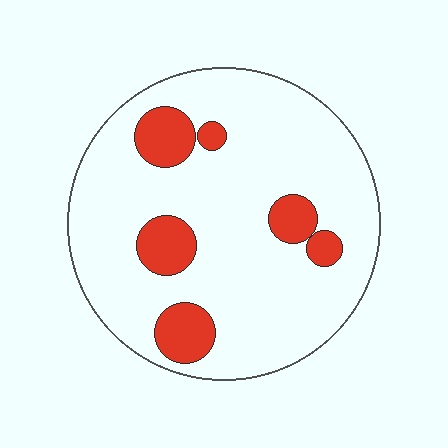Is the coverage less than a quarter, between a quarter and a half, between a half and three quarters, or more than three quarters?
Less than a quarter.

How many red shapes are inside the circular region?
6.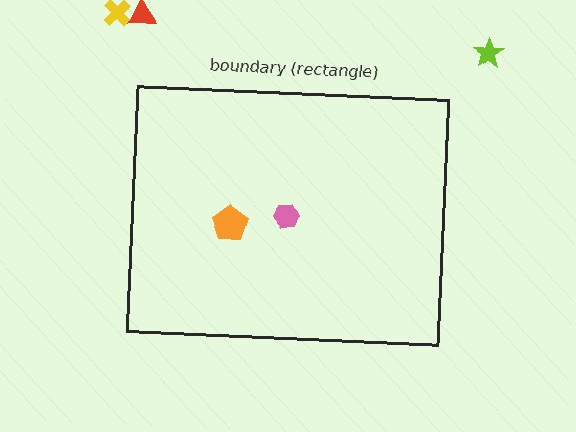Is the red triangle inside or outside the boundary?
Outside.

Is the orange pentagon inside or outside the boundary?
Inside.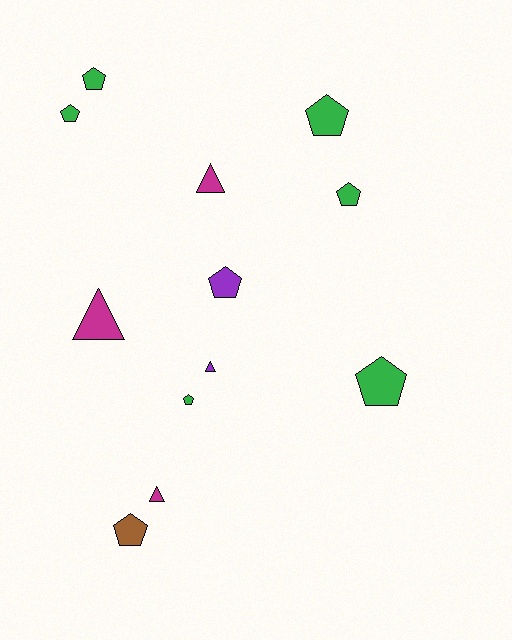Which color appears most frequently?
Green, with 6 objects.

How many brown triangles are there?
There are no brown triangles.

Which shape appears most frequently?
Pentagon, with 8 objects.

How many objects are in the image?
There are 12 objects.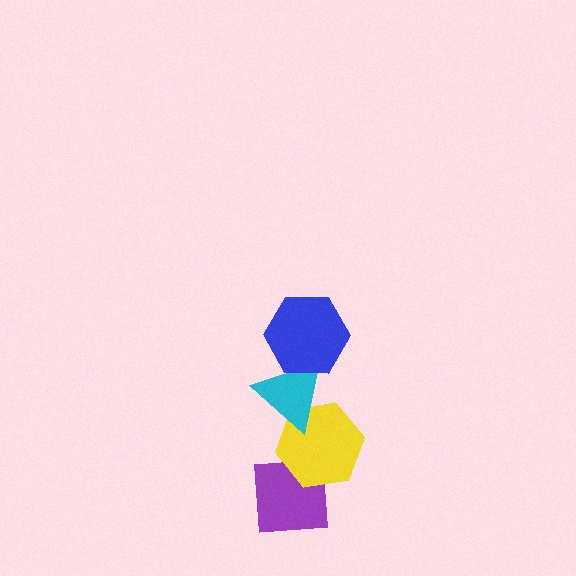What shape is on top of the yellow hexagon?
The cyan triangle is on top of the yellow hexagon.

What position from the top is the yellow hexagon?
The yellow hexagon is 3rd from the top.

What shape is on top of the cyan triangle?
The blue hexagon is on top of the cyan triangle.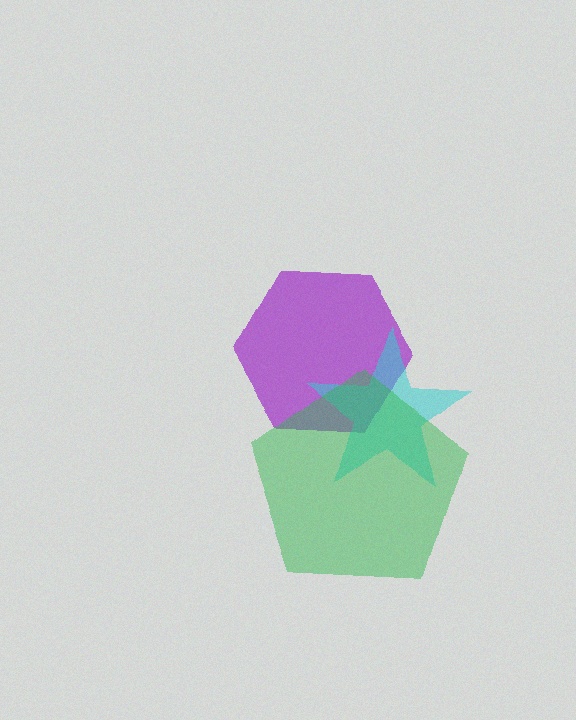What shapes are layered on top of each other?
The layered shapes are: a purple hexagon, a cyan star, a green pentagon.